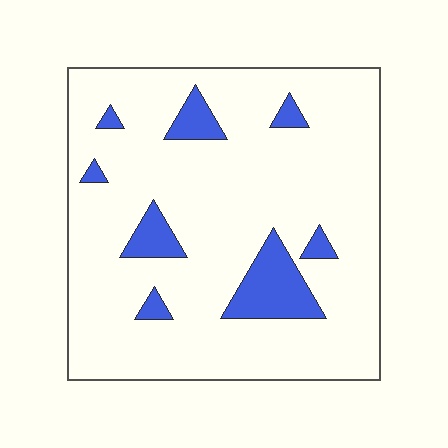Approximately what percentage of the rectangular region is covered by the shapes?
Approximately 10%.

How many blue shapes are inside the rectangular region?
8.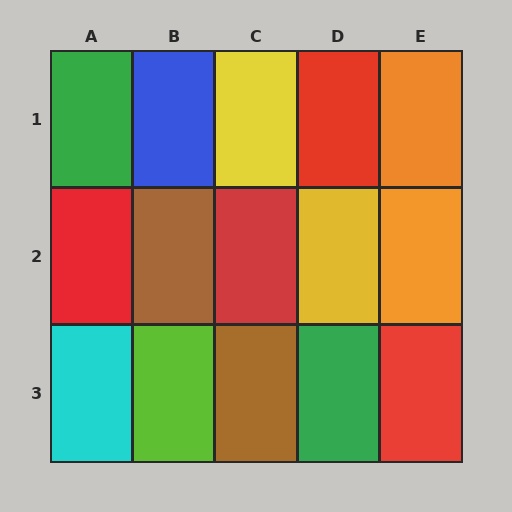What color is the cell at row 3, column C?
Brown.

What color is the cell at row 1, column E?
Orange.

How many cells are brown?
2 cells are brown.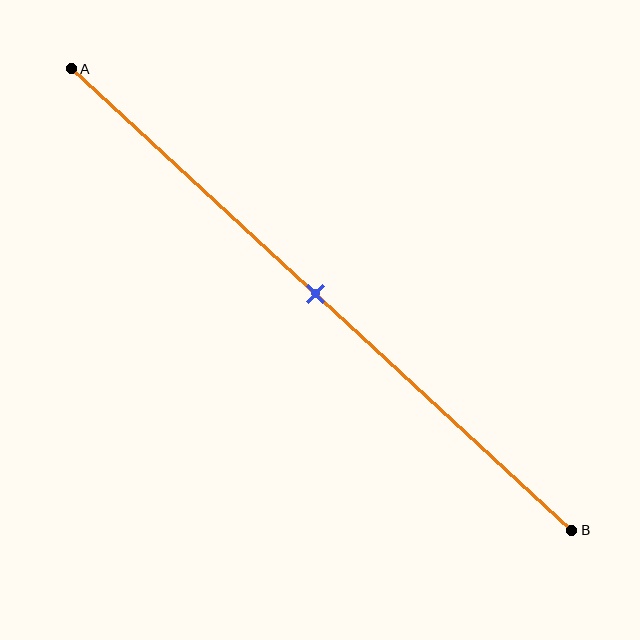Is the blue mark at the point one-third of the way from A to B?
No, the mark is at about 50% from A, not at the 33% one-third point.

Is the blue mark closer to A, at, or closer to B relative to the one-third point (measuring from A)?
The blue mark is closer to point B than the one-third point of segment AB.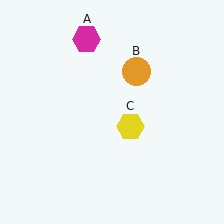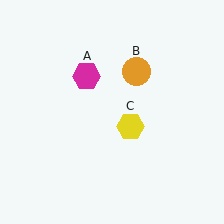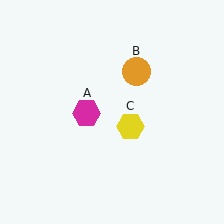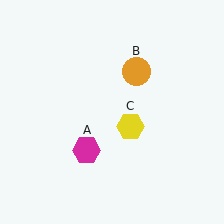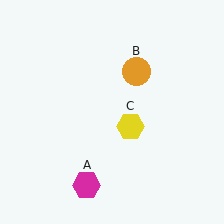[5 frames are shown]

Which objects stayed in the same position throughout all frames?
Orange circle (object B) and yellow hexagon (object C) remained stationary.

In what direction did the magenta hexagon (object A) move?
The magenta hexagon (object A) moved down.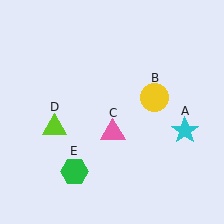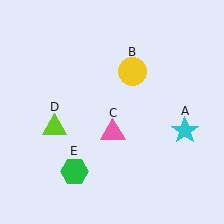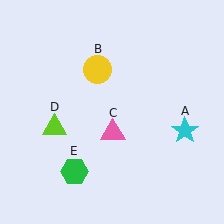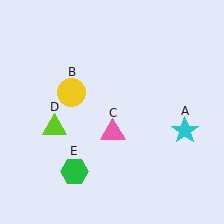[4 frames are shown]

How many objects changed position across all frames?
1 object changed position: yellow circle (object B).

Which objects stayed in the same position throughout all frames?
Cyan star (object A) and pink triangle (object C) and lime triangle (object D) and green hexagon (object E) remained stationary.